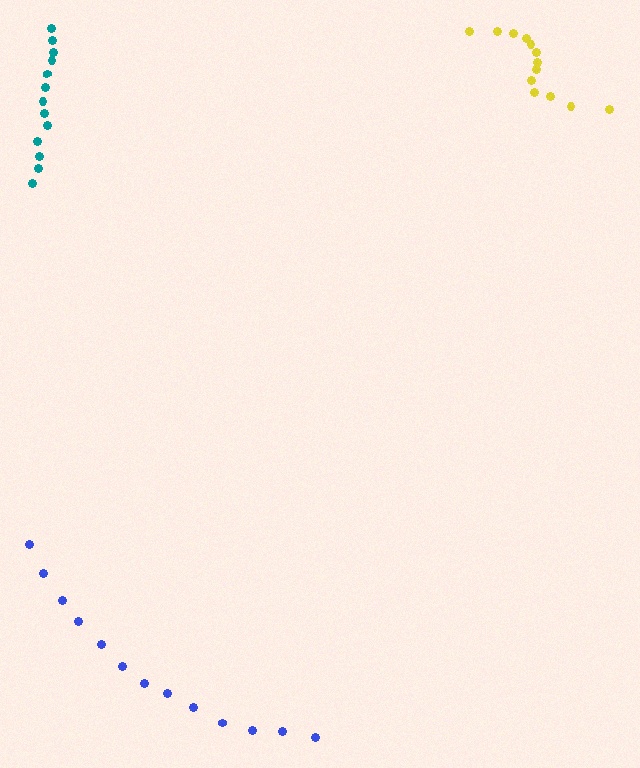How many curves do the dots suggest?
There are 3 distinct paths.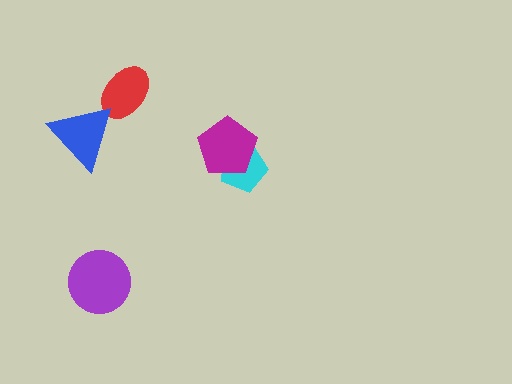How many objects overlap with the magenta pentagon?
1 object overlaps with the magenta pentagon.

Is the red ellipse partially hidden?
Yes, it is partially covered by another shape.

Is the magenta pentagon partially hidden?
No, no other shape covers it.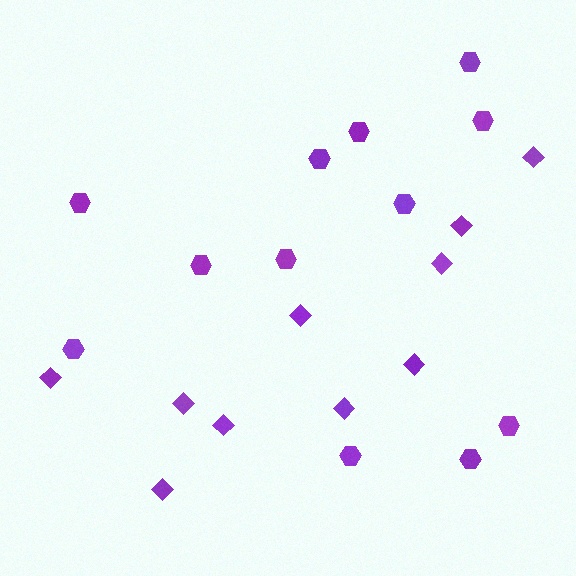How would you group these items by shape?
There are 2 groups: one group of hexagons (12) and one group of diamonds (10).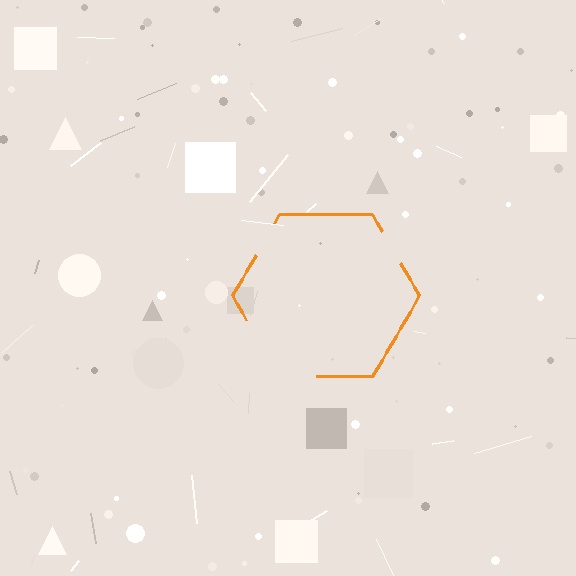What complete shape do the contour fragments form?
The contour fragments form a hexagon.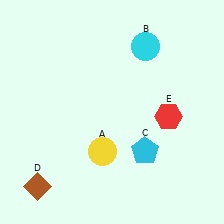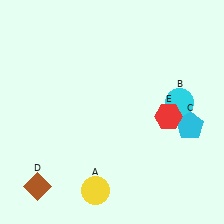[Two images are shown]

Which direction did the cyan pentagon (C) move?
The cyan pentagon (C) moved right.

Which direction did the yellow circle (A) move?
The yellow circle (A) moved down.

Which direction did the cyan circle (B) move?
The cyan circle (B) moved down.